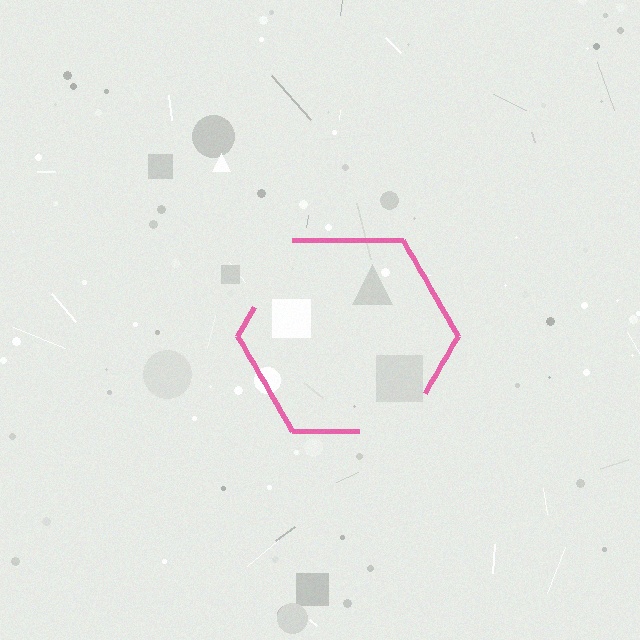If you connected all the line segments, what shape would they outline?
They would outline a hexagon.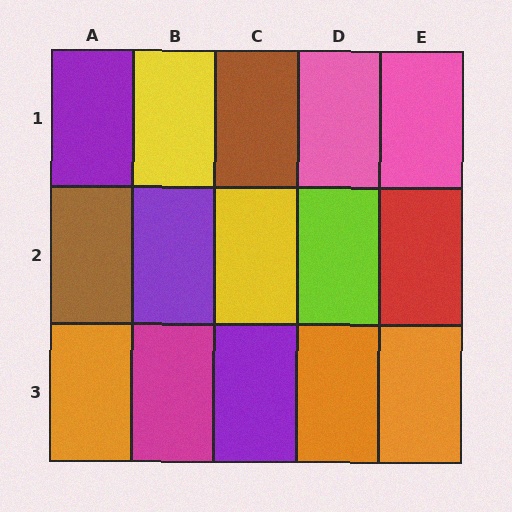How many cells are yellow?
2 cells are yellow.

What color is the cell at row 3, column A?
Orange.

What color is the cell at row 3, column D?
Orange.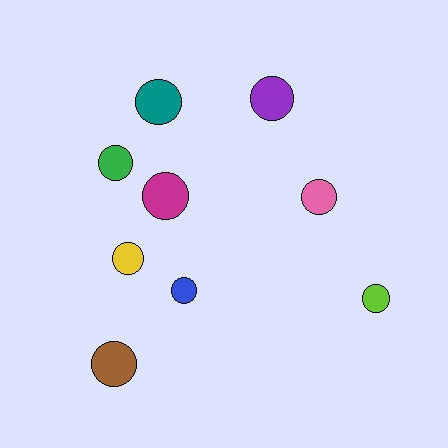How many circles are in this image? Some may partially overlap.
There are 9 circles.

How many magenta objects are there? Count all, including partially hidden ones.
There is 1 magenta object.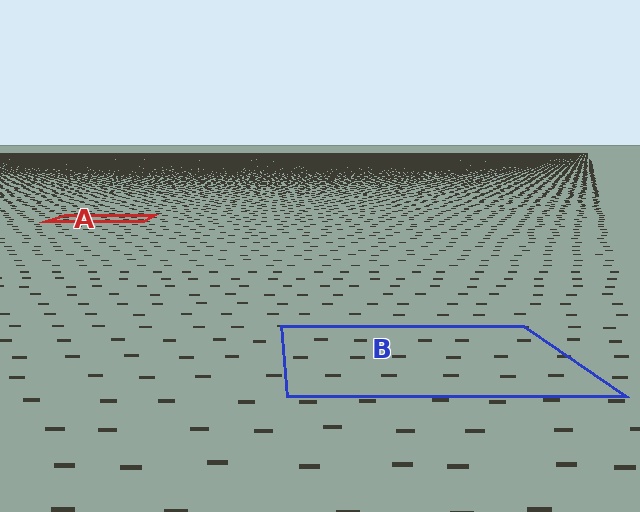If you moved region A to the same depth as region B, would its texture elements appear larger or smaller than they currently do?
They would appear larger. At a closer depth, the same texture elements are projected at a bigger on-screen size.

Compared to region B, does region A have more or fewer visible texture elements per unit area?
Region A has more texture elements per unit area — they are packed more densely because it is farther away.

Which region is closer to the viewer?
Region B is closer. The texture elements there are larger and more spread out.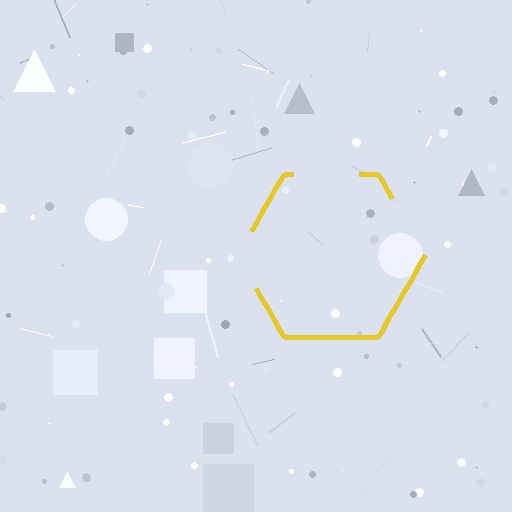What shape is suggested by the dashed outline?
The dashed outline suggests a hexagon.